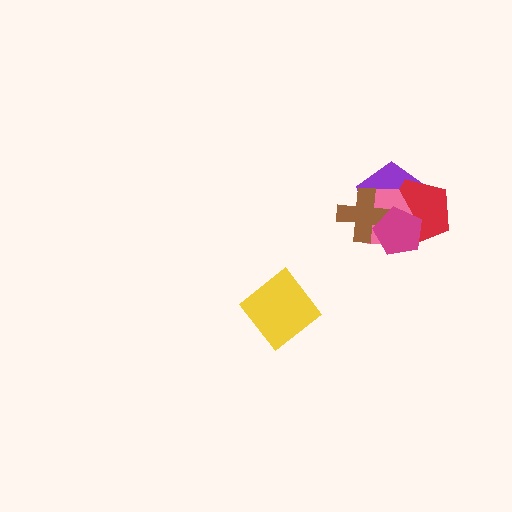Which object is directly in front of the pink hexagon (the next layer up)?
The brown cross is directly in front of the pink hexagon.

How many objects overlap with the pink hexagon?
4 objects overlap with the pink hexagon.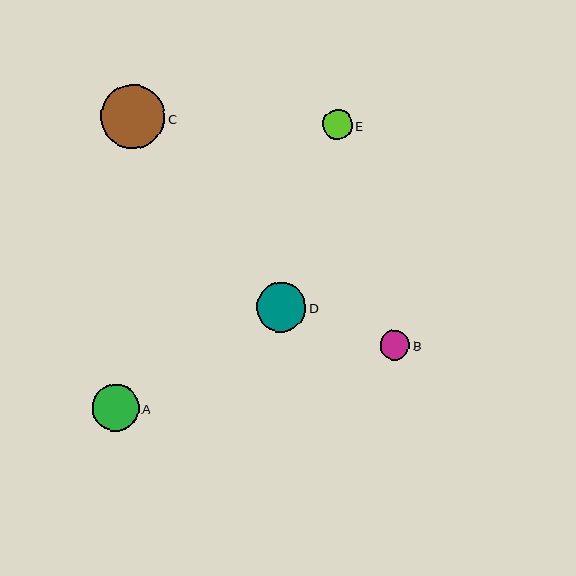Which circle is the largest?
Circle C is the largest with a size of approximately 64 pixels.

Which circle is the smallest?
Circle E is the smallest with a size of approximately 30 pixels.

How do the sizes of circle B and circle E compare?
Circle B and circle E are approximately the same size.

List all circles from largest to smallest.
From largest to smallest: C, D, A, B, E.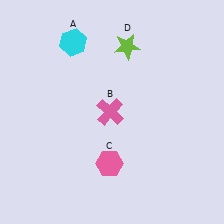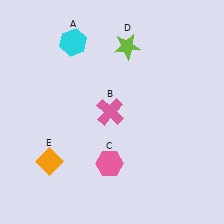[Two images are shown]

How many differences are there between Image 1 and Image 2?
There is 1 difference between the two images.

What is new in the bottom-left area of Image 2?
An orange diamond (E) was added in the bottom-left area of Image 2.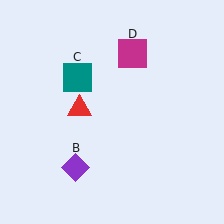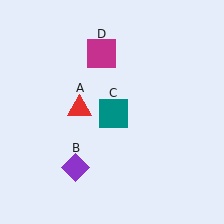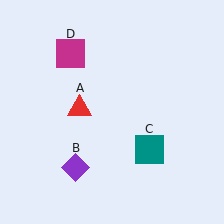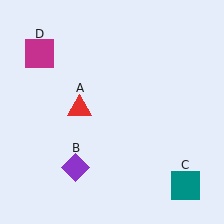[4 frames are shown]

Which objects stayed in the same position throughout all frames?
Red triangle (object A) and purple diamond (object B) remained stationary.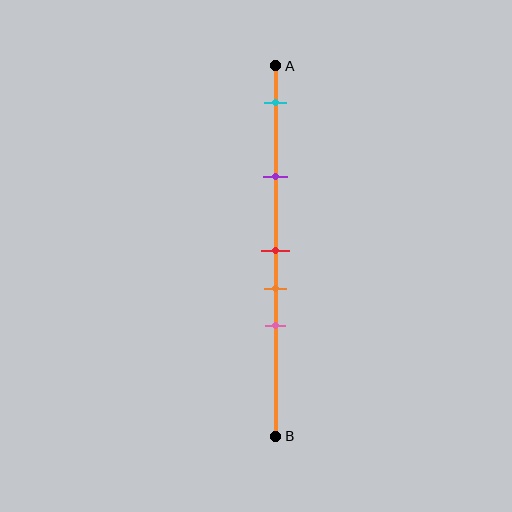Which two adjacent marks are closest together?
The red and orange marks are the closest adjacent pair.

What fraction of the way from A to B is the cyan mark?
The cyan mark is approximately 10% (0.1) of the way from A to B.